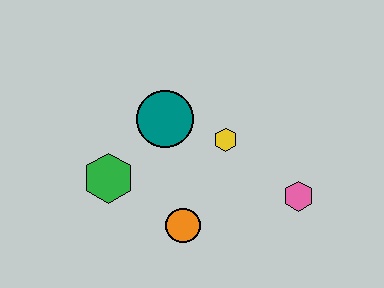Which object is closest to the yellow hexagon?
The teal circle is closest to the yellow hexagon.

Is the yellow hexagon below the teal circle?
Yes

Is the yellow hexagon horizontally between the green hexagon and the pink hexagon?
Yes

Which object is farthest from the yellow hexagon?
The green hexagon is farthest from the yellow hexagon.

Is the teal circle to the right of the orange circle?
No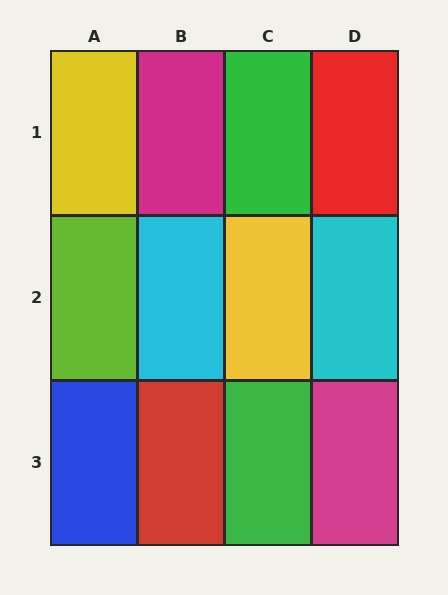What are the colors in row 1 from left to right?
Yellow, magenta, green, red.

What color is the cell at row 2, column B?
Cyan.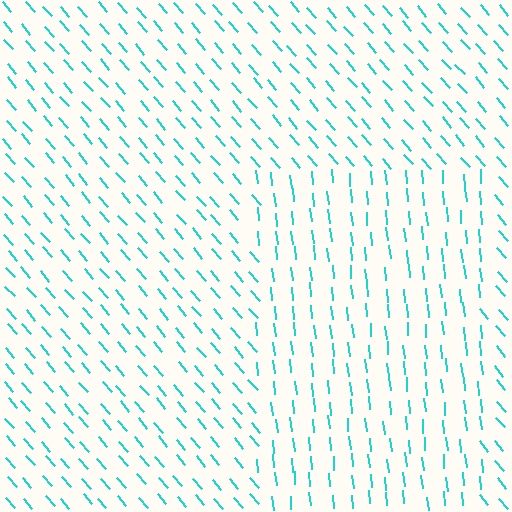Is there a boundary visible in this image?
Yes, there is a texture boundary formed by a change in line orientation.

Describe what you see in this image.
The image is filled with small cyan line segments. A rectangle region in the image has lines oriented differently from the surrounding lines, creating a visible texture boundary.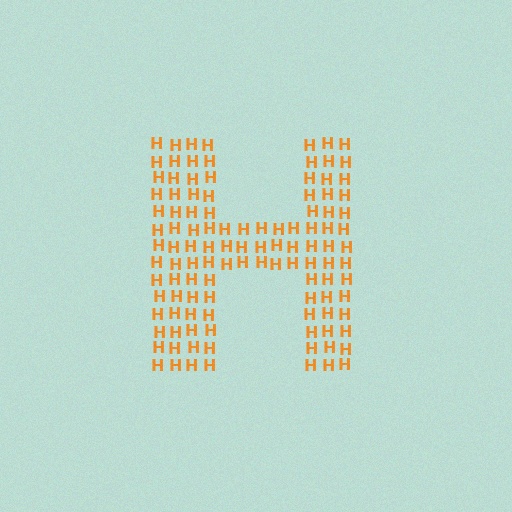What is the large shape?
The large shape is the letter H.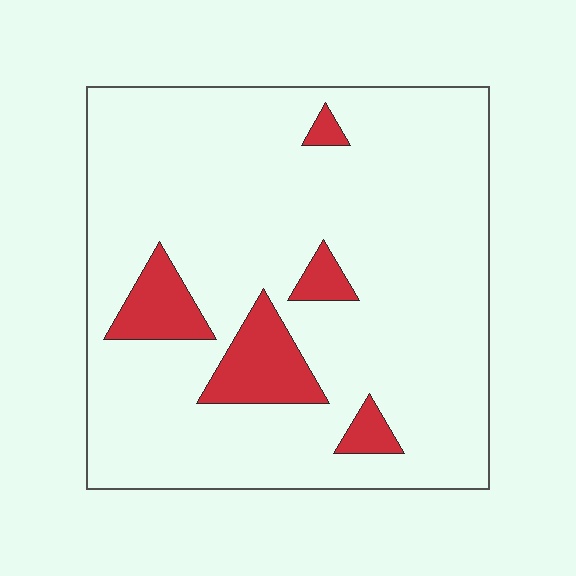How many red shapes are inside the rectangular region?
5.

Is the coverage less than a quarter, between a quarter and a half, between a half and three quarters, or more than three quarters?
Less than a quarter.